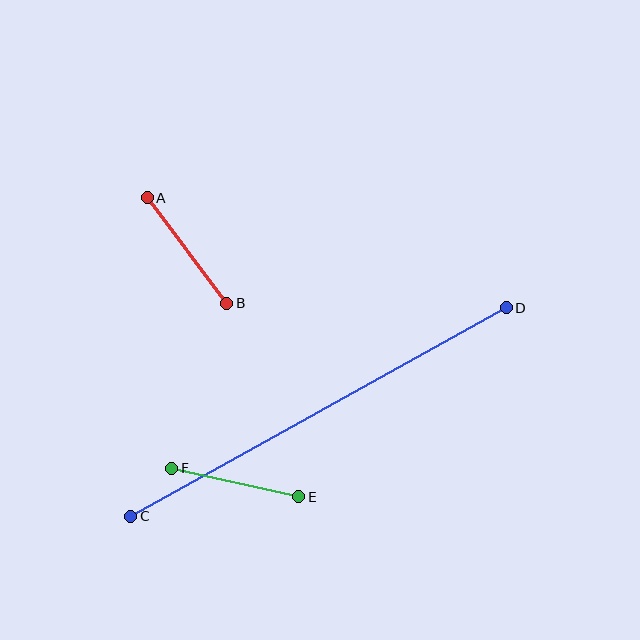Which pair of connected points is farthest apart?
Points C and D are farthest apart.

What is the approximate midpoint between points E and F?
The midpoint is at approximately (235, 482) pixels.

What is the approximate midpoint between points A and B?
The midpoint is at approximately (187, 250) pixels.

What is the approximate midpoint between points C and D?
The midpoint is at approximately (318, 412) pixels.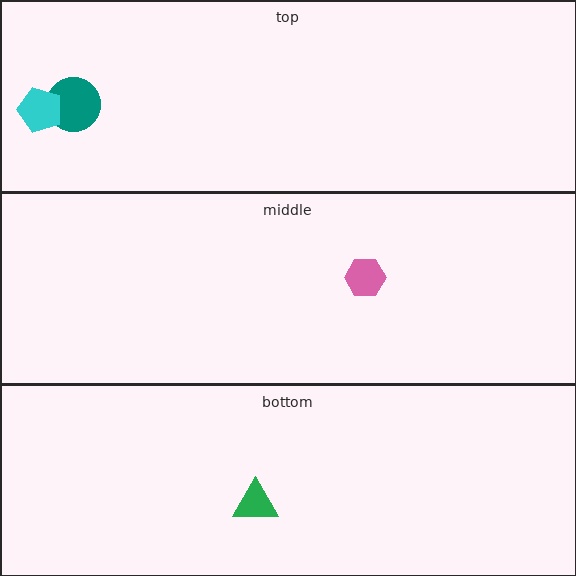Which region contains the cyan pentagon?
The top region.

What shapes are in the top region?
The teal circle, the cyan pentagon.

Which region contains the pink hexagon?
The middle region.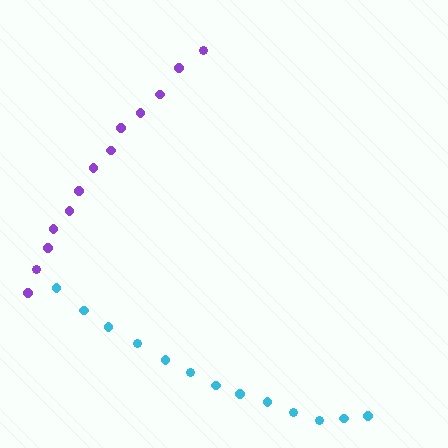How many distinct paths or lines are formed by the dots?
There are 2 distinct paths.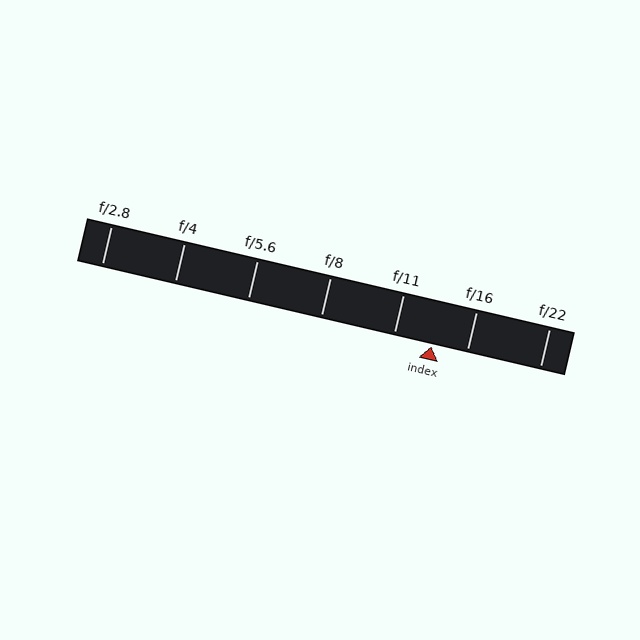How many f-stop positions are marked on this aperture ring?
There are 7 f-stop positions marked.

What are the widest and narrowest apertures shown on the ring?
The widest aperture shown is f/2.8 and the narrowest is f/22.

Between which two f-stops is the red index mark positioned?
The index mark is between f/11 and f/16.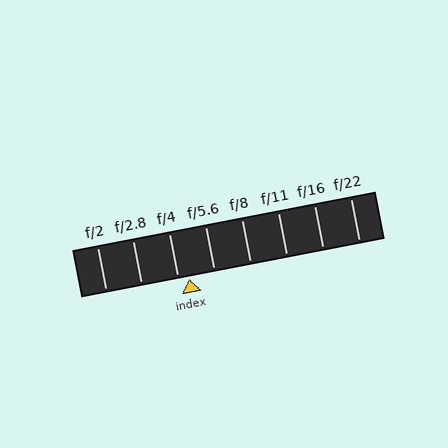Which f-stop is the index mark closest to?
The index mark is closest to f/4.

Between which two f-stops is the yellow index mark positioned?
The index mark is between f/4 and f/5.6.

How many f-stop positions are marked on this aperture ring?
There are 8 f-stop positions marked.